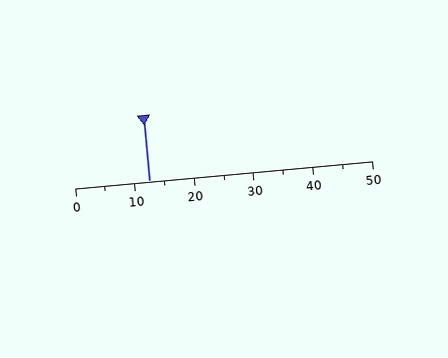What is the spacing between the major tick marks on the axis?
The major ticks are spaced 10 apart.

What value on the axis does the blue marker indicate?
The marker indicates approximately 12.5.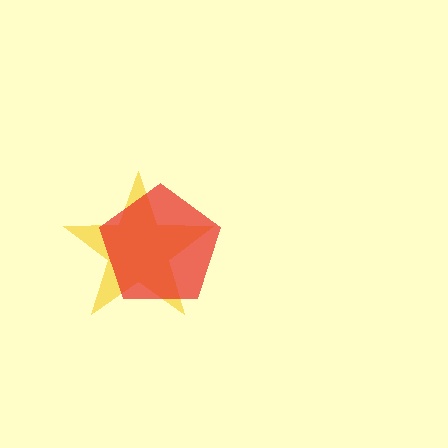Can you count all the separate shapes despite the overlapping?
Yes, there are 2 separate shapes.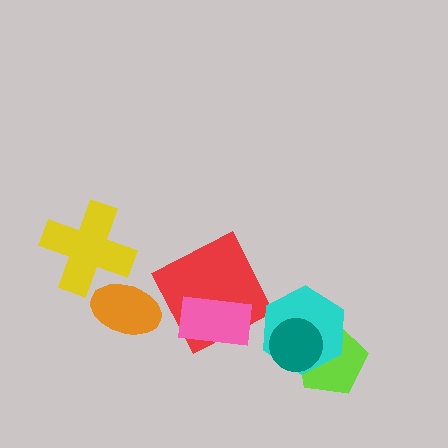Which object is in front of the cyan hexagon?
The teal circle is in front of the cyan hexagon.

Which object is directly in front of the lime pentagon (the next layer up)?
The cyan hexagon is directly in front of the lime pentagon.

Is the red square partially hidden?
Yes, it is partially covered by another shape.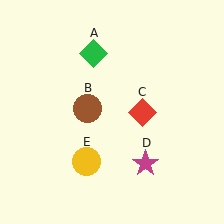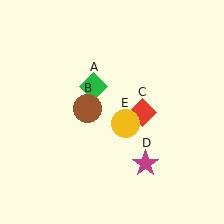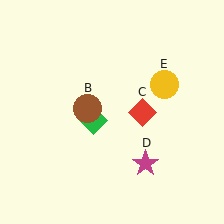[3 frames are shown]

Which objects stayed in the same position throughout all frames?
Brown circle (object B) and red diamond (object C) and magenta star (object D) remained stationary.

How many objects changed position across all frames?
2 objects changed position: green diamond (object A), yellow circle (object E).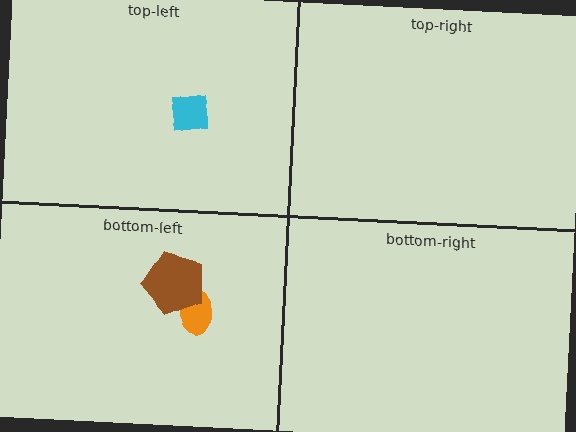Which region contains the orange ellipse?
The bottom-left region.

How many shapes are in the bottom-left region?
2.